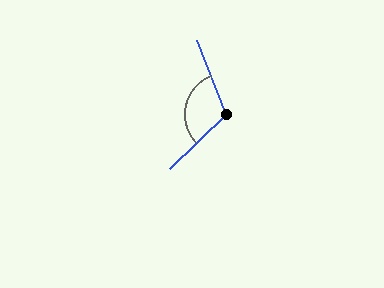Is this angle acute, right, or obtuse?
It is obtuse.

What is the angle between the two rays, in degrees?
Approximately 112 degrees.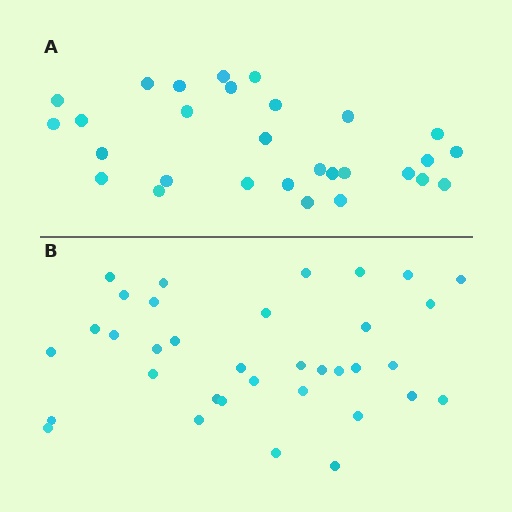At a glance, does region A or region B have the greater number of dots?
Region B (the bottom region) has more dots.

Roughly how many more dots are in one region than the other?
Region B has about 6 more dots than region A.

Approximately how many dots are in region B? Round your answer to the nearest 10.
About 40 dots. (The exact count is 35, which rounds to 40.)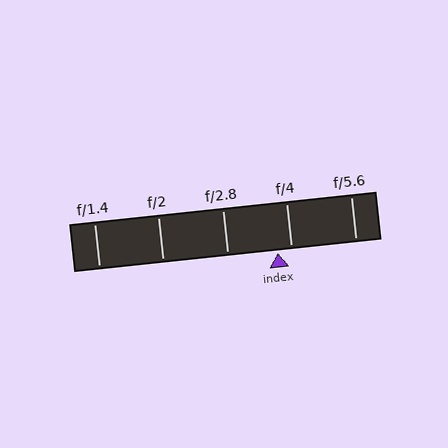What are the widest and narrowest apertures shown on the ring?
The widest aperture shown is f/1.4 and the narrowest is f/5.6.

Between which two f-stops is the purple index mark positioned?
The index mark is between f/2.8 and f/4.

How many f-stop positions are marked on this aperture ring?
There are 5 f-stop positions marked.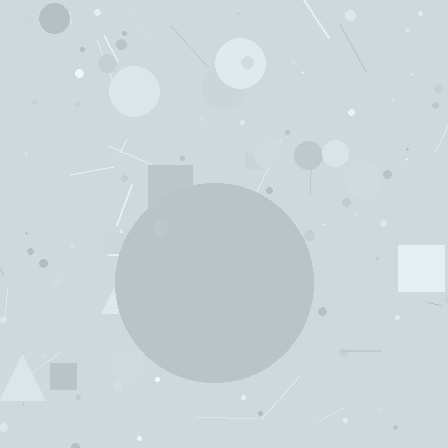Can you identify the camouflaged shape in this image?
The camouflaged shape is a circle.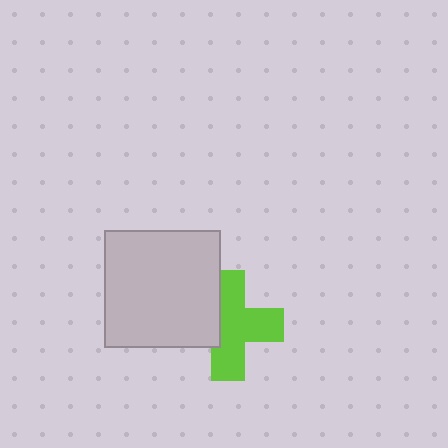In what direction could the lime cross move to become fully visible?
The lime cross could move right. That would shift it out from behind the light gray square entirely.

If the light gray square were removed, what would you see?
You would see the complete lime cross.